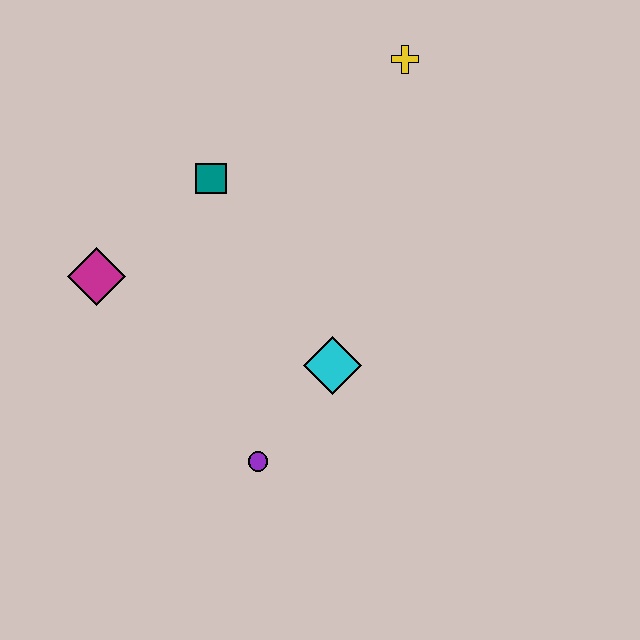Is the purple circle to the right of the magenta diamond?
Yes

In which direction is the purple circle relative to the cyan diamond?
The purple circle is below the cyan diamond.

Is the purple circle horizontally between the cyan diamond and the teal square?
Yes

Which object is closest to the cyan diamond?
The purple circle is closest to the cyan diamond.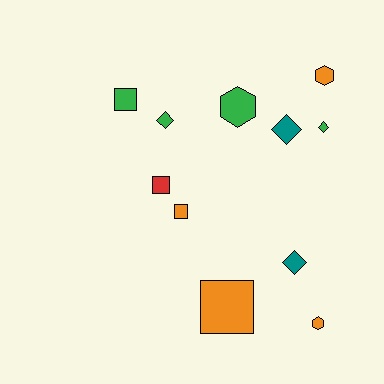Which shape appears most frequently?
Diamond, with 4 objects.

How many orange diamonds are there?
There are no orange diamonds.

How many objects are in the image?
There are 11 objects.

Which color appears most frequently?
Green, with 4 objects.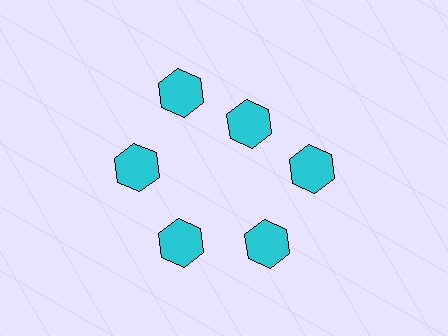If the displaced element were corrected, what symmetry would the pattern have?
It would have 6-fold rotational symmetry — the pattern would map onto itself every 60 degrees.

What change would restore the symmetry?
The symmetry would be restored by moving it outward, back onto the ring so that all 6 hexagons sit at equal angles and equal distance from the center.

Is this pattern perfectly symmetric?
No. The 6 cyan hexagons are arranged in a ring, but one element near the 1 o'clock position is pulled inward toward the center, breaking the 6-fold rotational symmetry.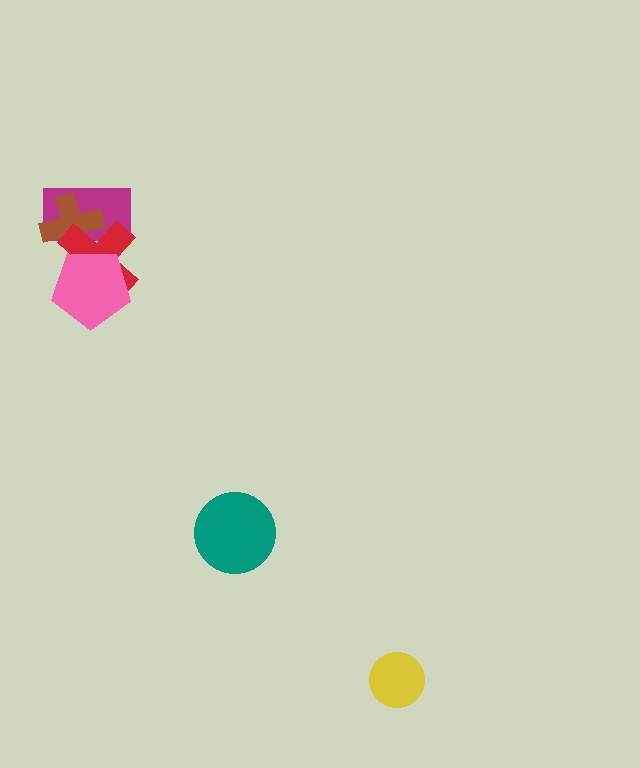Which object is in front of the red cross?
The pink pentagon is in front of the red cross.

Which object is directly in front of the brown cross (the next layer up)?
The red cross is directly in front of the brown cross.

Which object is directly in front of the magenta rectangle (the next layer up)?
The brown cross is directly in front of the magenta rectangle.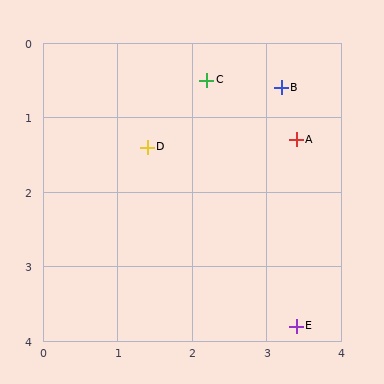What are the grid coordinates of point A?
Point A is at approximately (3.4, 1.3).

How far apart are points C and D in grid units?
Points C and D are about 1.2 grid units apart.